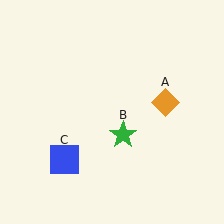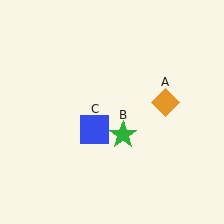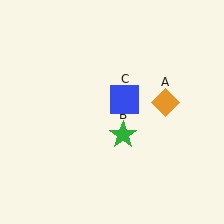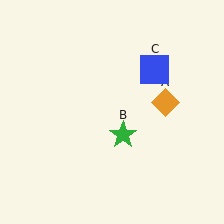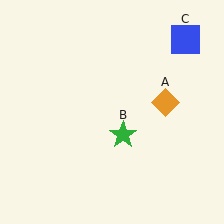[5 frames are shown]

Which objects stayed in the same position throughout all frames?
Orange diamond (object A) and green star (object B) remained stationary.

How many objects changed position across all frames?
1 object changed position: blue square (object C).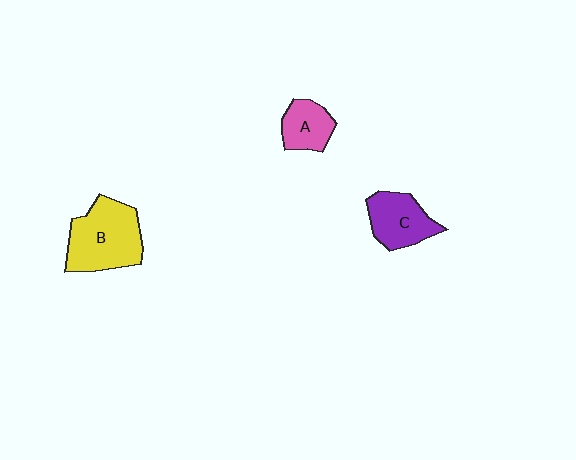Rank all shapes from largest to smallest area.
From largest to smallest: B (yellow), C (purple), A (pink).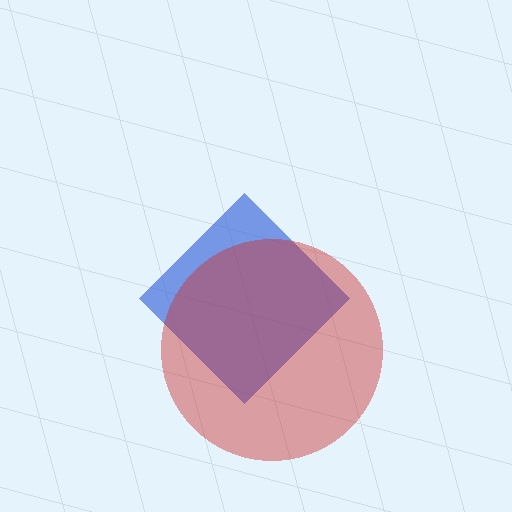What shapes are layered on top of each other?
The layered shapes are: a blue diamond, a red circle.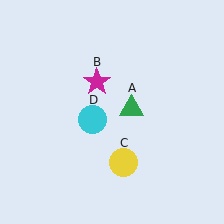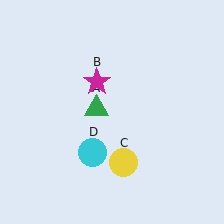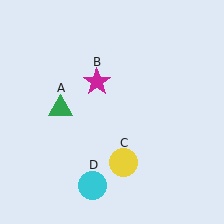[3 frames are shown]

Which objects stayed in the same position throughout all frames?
Magenta star (object B) and yellow circle (object C) remained stationary.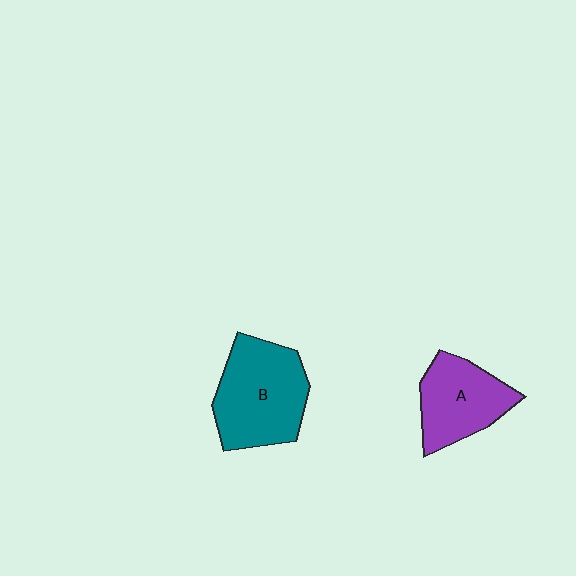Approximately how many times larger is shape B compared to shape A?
Approximately 1.3 times.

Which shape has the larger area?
Shape B (teal).